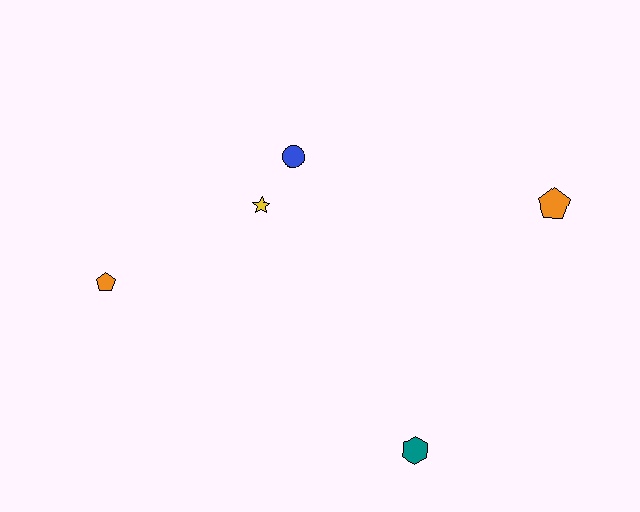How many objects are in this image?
There are 5 objects.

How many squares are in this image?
There are no squares.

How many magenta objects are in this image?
There are no magenta objects.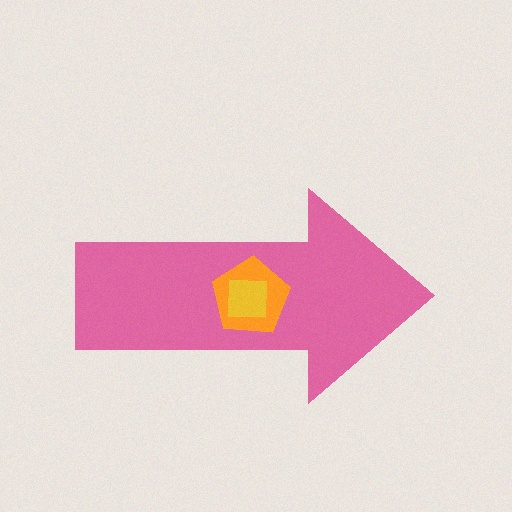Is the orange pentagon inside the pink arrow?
Yes.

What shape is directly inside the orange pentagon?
The yellow square.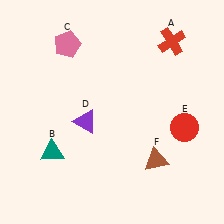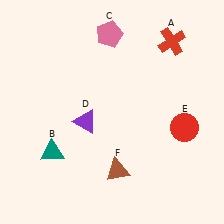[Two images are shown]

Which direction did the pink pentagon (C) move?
The pink pentagon (C) moved right.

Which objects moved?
The objects that moved are: the pink pentagon (C), the brown triangle (F).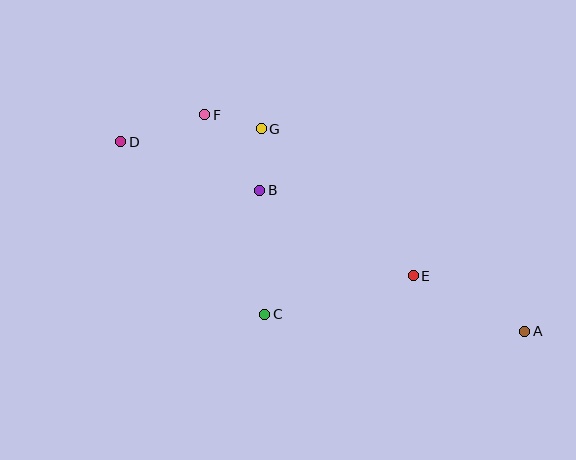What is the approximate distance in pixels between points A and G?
The distance between A and G is approximately 332 pixels.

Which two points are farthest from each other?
Points A and D are farthest from each other.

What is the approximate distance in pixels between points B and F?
The distance between B and F is approximately 93 pixels.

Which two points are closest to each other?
Points F and G are closest to each other.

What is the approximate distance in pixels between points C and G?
The distance between C and G is approximately 186 pixels.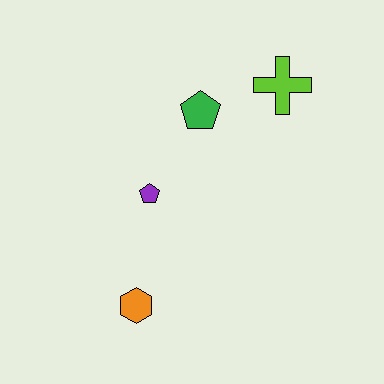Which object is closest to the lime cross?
The green pentagon is closest to the lime cross.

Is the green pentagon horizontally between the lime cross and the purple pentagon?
Yes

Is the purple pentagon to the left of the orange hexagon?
No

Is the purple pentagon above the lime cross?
No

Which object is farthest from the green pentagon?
The orange hexagon is farthest from the green pentagon.